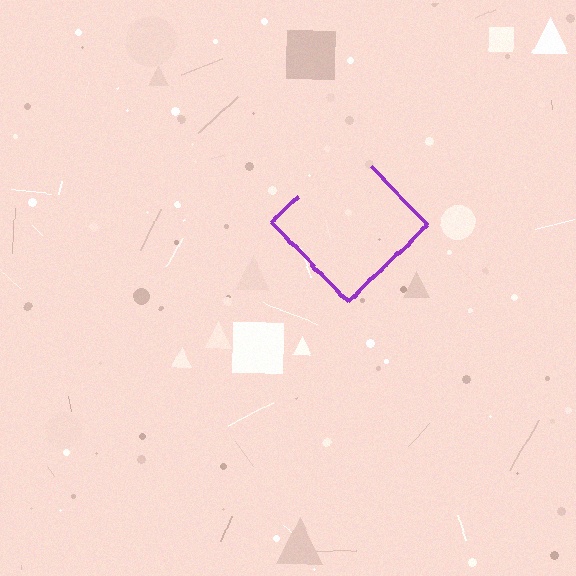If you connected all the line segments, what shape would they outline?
They would outline a diamond.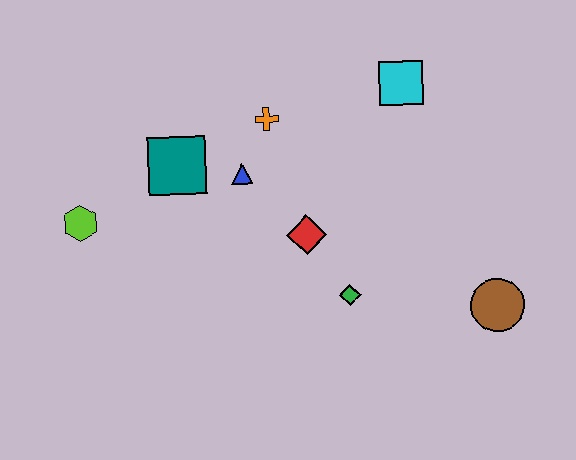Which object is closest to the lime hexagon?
The teal square is closest to the lime hexagon.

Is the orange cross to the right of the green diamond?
No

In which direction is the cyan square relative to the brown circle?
The cyan square is above the brown circle.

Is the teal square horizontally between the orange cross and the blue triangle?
No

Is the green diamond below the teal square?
Yes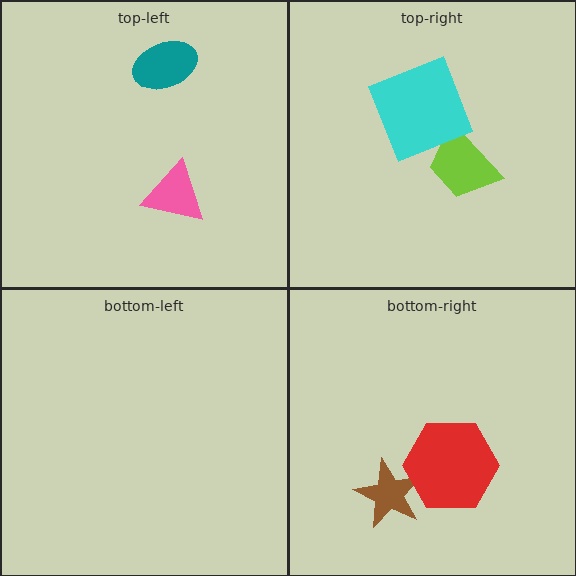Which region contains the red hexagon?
The bottom-right region.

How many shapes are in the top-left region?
2.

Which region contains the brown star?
The bottom-right region.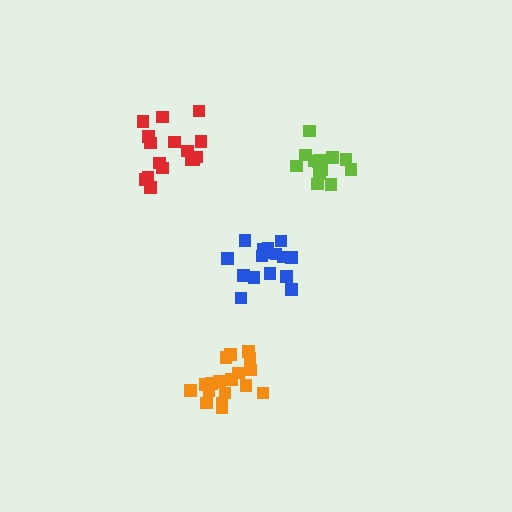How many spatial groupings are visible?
There are 4 spatial groupings.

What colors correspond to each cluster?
The clusters are colored: orange, lime, blue, red.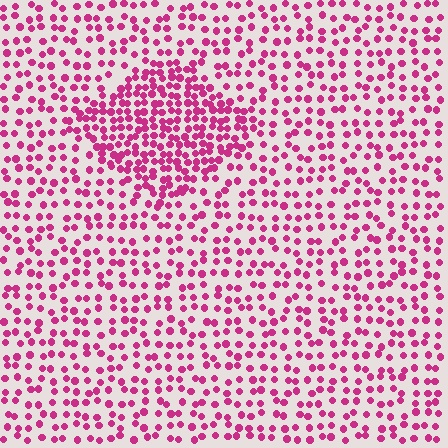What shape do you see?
I see a diamond.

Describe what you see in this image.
The image contains small magenta elements arranged at two different densities. A diamond-shaped region is visible where the elements are more densely packed than the surrounding area.